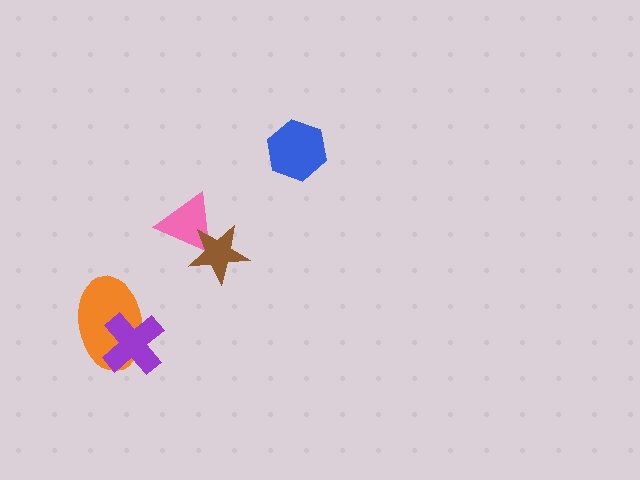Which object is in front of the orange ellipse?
The purple cross is in front of the orange ellipse.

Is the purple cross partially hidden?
No, no other shape covers it.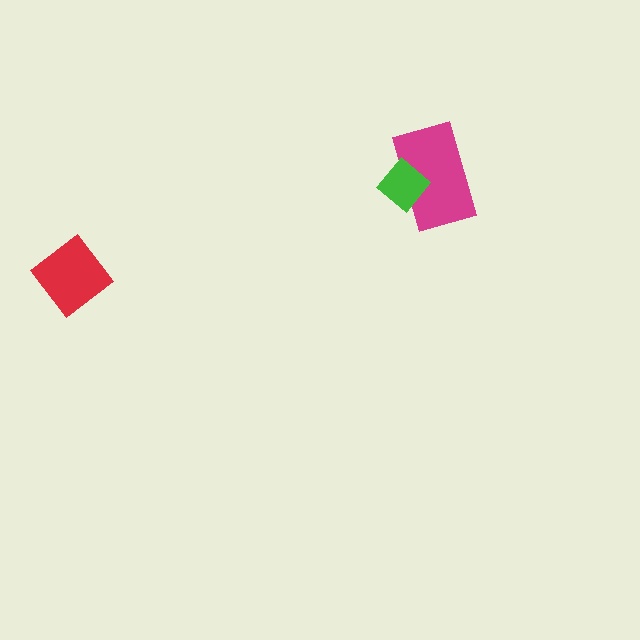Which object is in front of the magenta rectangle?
The green diamond is in front of the magenta rectangle.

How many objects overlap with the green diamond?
1 object overlaps with the green diamond.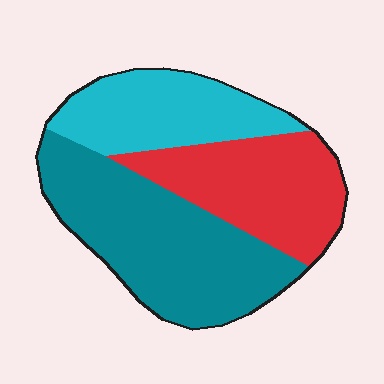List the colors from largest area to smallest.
From largest to smallest: teal, red, cyan.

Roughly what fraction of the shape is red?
Red covers roughly 30% of the shape.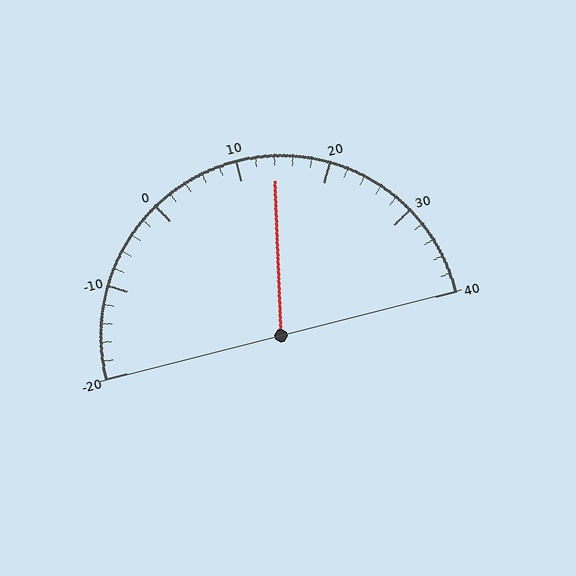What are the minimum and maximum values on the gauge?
The gauge ranges from -20 to 40.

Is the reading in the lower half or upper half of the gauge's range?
The reading is in the upper half of the range (-20 to 40).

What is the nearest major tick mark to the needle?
The nearest major tick mark is 10.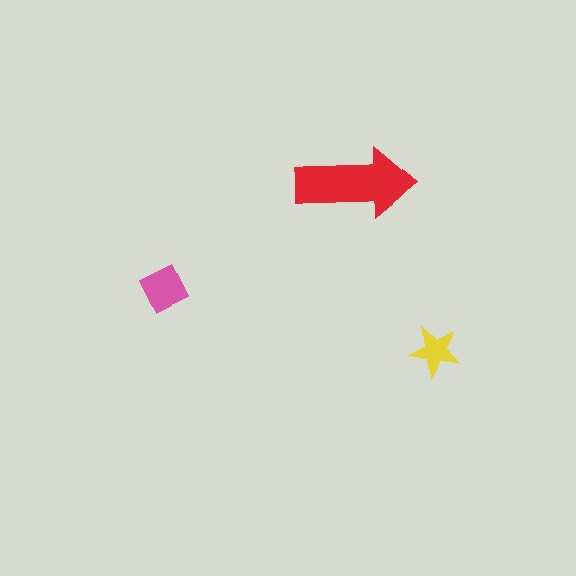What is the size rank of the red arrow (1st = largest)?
1st.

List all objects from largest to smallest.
The red arrow, the pink diamond, the yellow star.